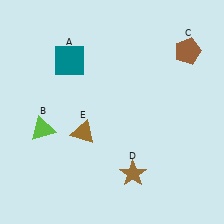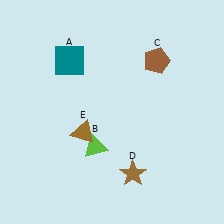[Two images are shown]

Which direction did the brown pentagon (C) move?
The brown pentagon (C) moved left.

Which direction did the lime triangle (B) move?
The lime triangle (B) moved right.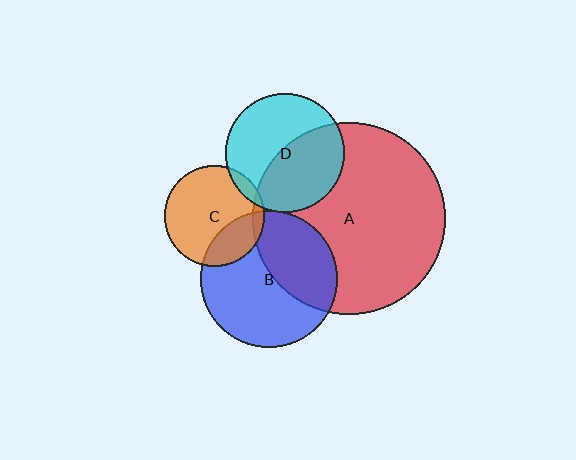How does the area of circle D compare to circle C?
Approximately 1.4 times.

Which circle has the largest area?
Circle A (red).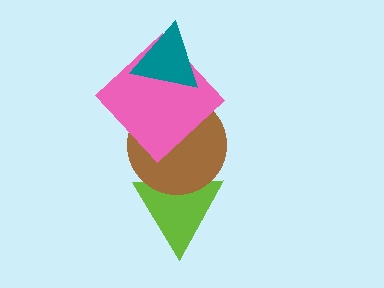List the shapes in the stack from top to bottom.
From top to bottom: the teal triangle, the pink diamond, the brown circle, the lime triangle.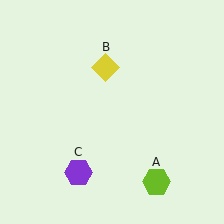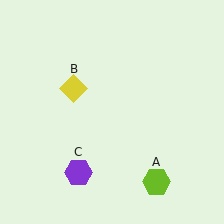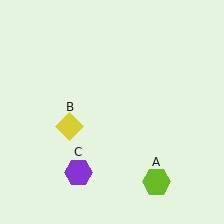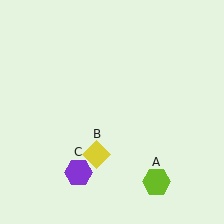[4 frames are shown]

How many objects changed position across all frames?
1 object changed position: yellow diamond (object B).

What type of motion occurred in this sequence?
The yellow diamond (object B) rotated counterclockwise around the center of the scene.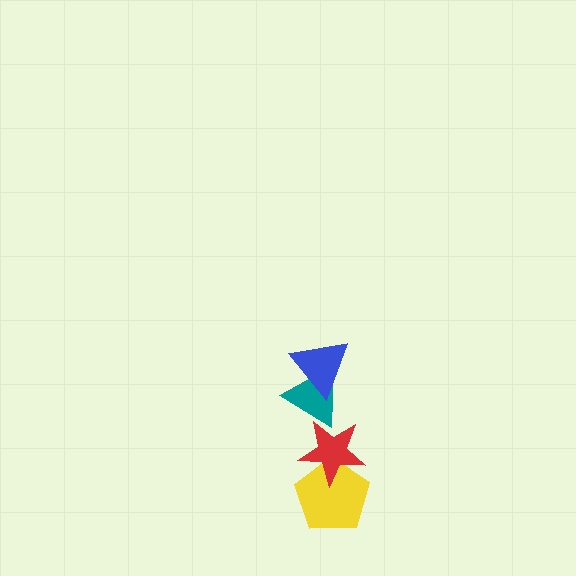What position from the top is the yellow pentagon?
The yellow pentagon is 4th from the top.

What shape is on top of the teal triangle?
The blue triangle is on top of the teal triangle.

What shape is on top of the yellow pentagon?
The red star is on top of the yellow pentagon.